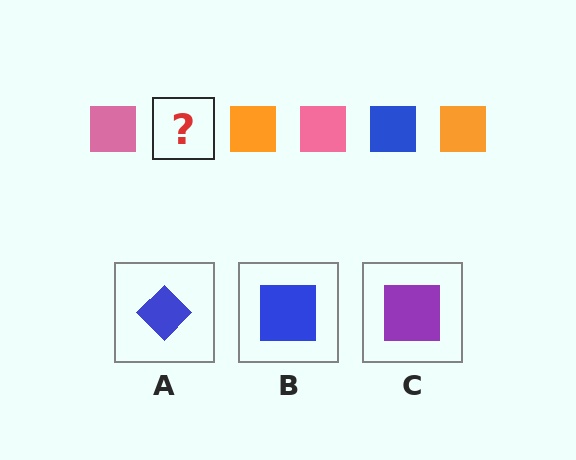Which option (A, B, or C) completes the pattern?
B.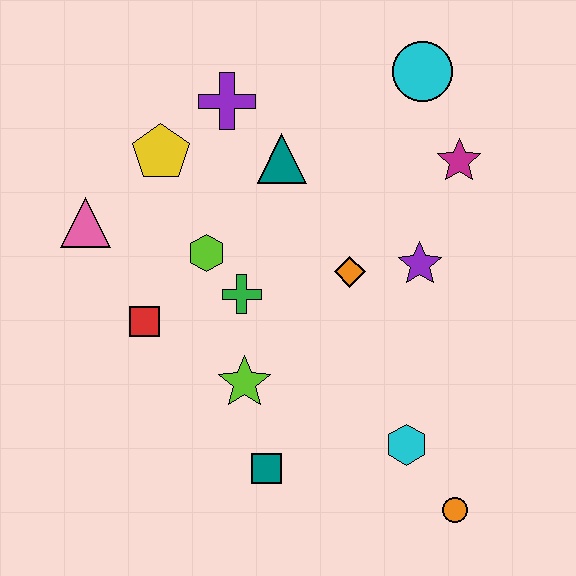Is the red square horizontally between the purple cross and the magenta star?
No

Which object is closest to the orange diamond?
The purple star is closest to the orange diamond.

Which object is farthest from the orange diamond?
The pink triangle is farthest from the orange diamond.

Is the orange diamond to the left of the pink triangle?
No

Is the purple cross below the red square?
No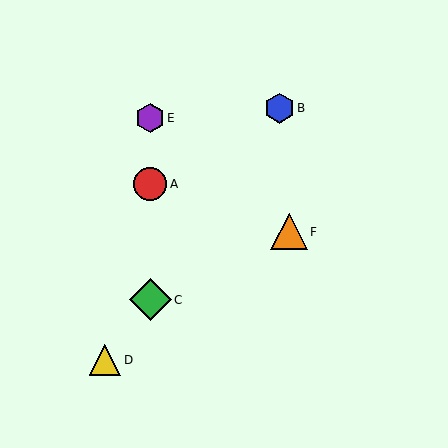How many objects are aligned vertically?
3 objects (A, C, E) are aligned vertically.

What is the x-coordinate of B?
Object B is at x≈279.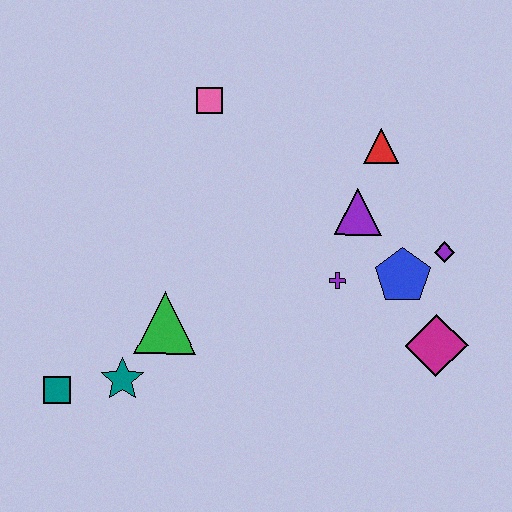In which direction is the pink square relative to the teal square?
The pink square is above the teal square.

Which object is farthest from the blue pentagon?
The teal square is farthest from the blue pentagon.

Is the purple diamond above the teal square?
Yes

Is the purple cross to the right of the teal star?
Yes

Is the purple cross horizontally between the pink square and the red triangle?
Yes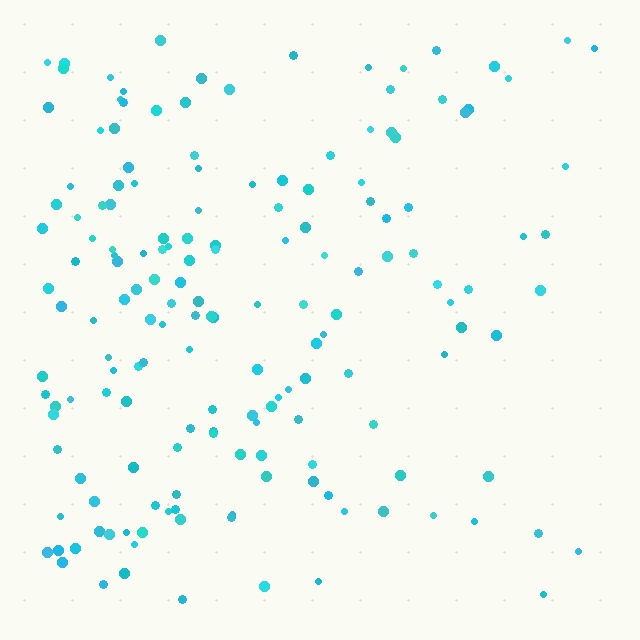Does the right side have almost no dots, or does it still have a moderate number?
Still a moderate number, just noticeably fewer than the left.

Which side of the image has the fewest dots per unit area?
The right.